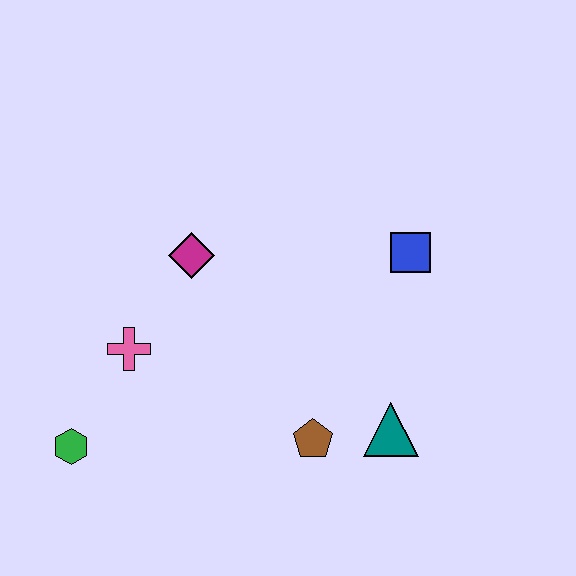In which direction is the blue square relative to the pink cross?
The blue square is to the right of the pink cross.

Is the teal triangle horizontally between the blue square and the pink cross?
Yes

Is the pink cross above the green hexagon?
Yes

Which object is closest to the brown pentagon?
The teal triangle is closest to the brown pentagon.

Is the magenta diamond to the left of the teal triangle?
Yes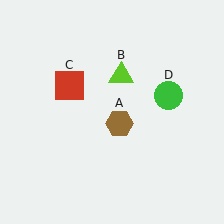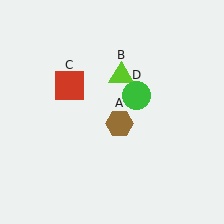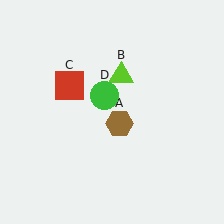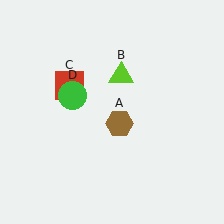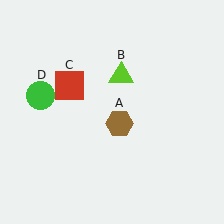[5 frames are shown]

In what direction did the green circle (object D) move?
The green circle (object D) moved left.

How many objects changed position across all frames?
1 object changed position: green circle (object D).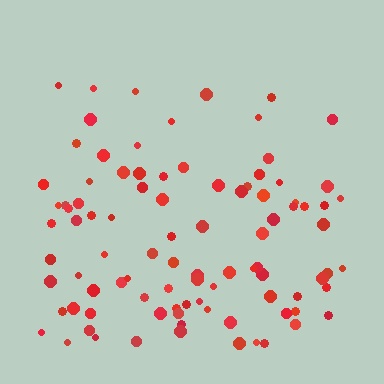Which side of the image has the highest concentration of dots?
The bottom.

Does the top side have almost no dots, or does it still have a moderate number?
Still a moderate number, just noticeably fewer than the bottom.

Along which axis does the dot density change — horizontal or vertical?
Vertical.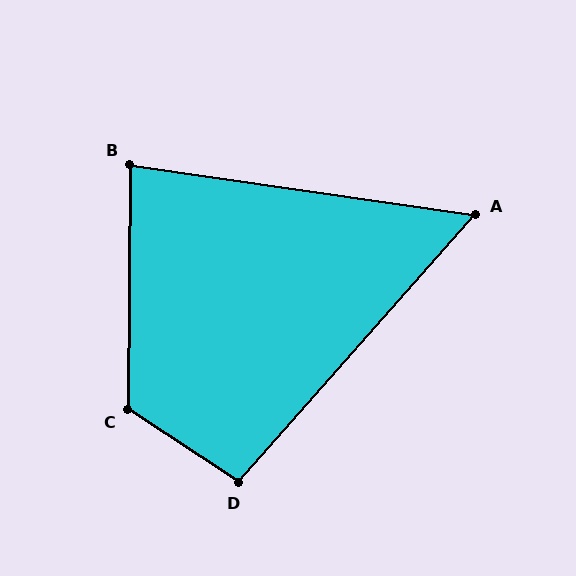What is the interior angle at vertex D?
Approximately 98 degrees (obtuse).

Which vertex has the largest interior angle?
C, at approximately 123 degrees.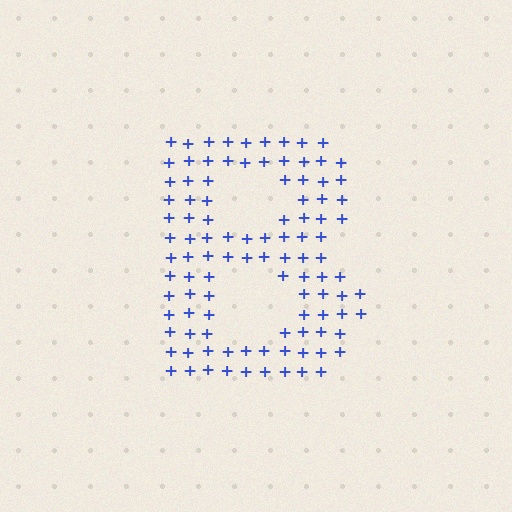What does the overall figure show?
The overall figure shows the letter B.